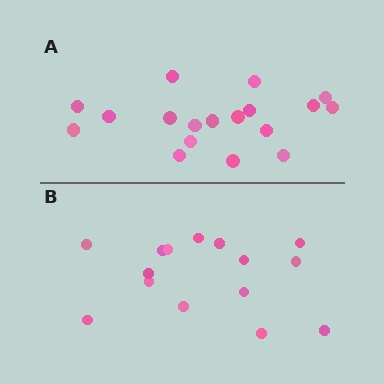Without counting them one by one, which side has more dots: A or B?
Region A (the top region) has more dots.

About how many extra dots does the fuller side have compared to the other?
Region A has just a few more — roughly 2 or 3 more dots than region B.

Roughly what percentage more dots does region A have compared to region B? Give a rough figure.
About 20% more.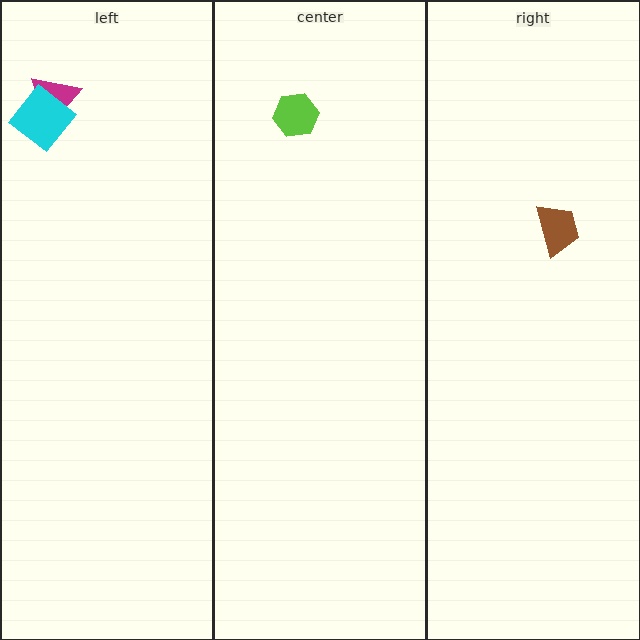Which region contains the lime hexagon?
The center region.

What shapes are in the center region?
The lime hexagon.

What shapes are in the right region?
The brown trapezoid.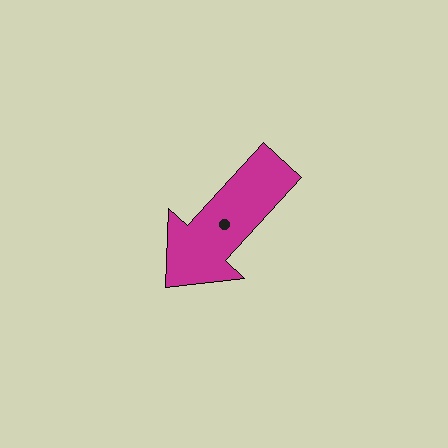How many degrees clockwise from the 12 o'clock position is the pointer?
Approximately 223 degrees.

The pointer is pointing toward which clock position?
Roughly 7 o'clock.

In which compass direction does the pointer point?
Southwest.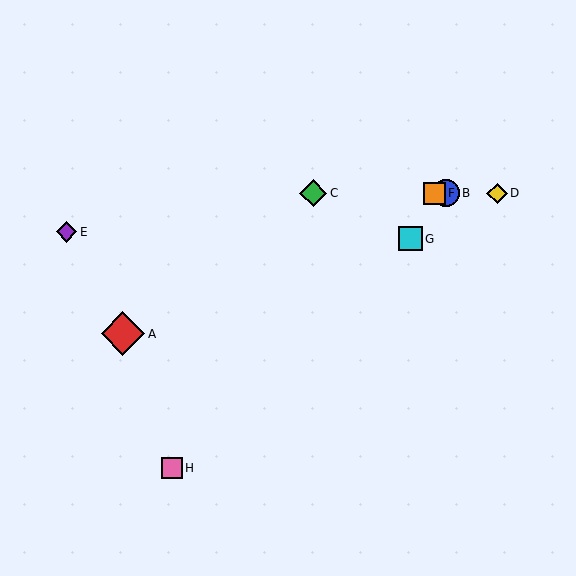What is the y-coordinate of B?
Object B is at y≈193.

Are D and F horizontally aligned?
Yes, both are at y≈193.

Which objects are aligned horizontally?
Objects B, C, D, F are aligned horizontally.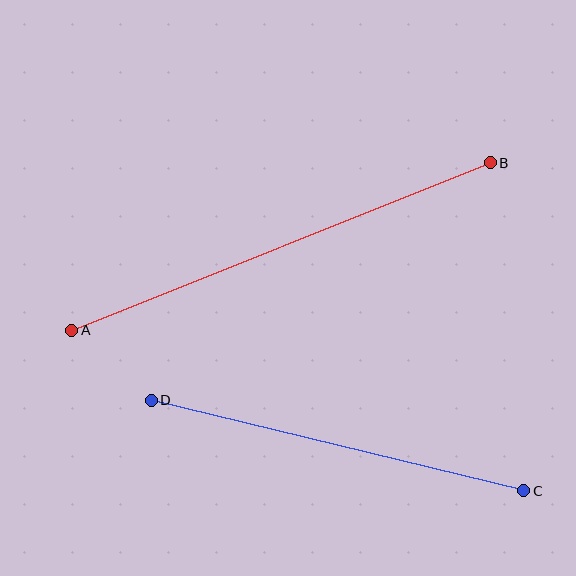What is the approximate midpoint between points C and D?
The midpoint is at approximately (338, 446) pixels.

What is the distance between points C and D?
The distance is approximately 383 pixels.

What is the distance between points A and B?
The distance is approximately 451 pixels.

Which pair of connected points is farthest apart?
Points A and B are farthest apart.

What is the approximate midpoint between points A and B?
The midpoint is at approximately (281, 247) pixels.